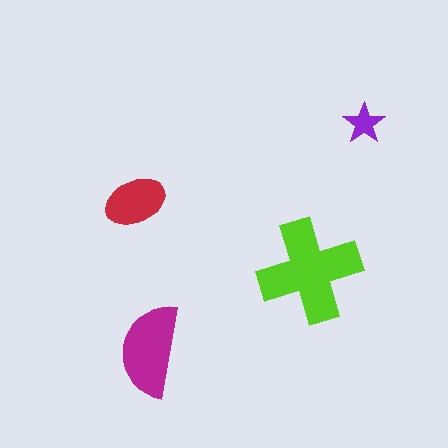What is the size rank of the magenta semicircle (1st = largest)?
2nd.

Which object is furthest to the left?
The red ellipse is leftmost.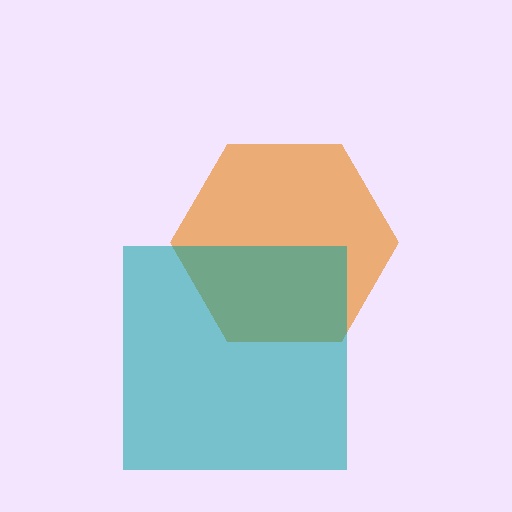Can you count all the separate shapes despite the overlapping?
Yes, there are 2 separate shapes.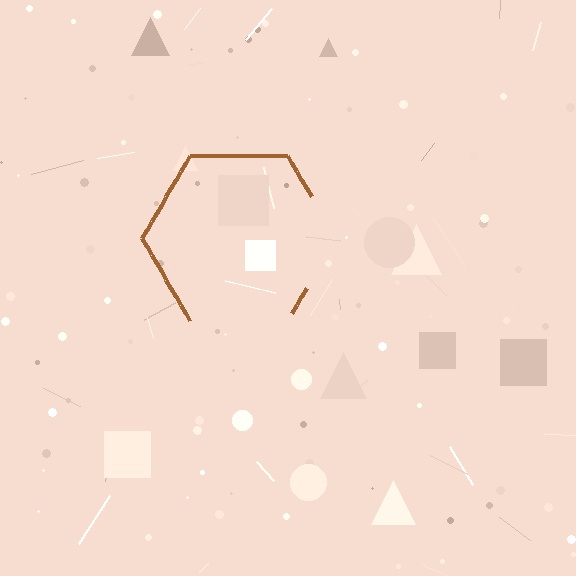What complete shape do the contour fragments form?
The contour fragments form a hexagon.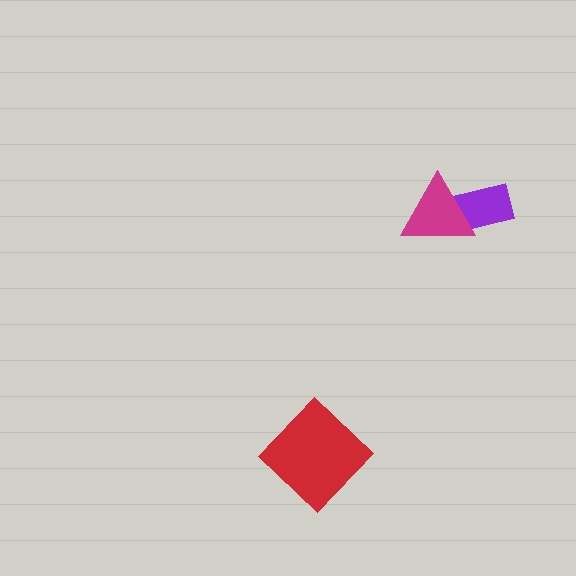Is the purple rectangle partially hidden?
Yes, it is partially covered by another shape.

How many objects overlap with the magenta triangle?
1 object overlaps with the magenta triangle.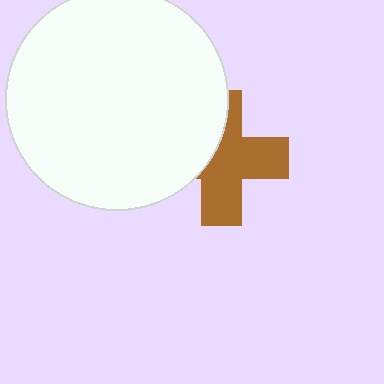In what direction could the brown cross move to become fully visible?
The brown cross could move right. That would shift it out from behind the white circle entirely.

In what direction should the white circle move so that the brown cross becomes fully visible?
The white circle should move left. That is the shortest direction to clear the overlap and leave the brown cross fully visible.